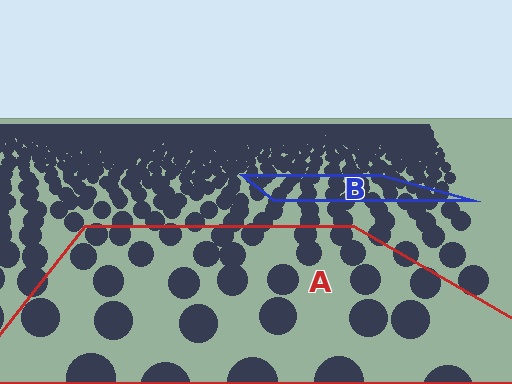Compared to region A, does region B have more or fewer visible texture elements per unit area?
Region B has more texture elements per unit area — they are packed more densely because it is farther away.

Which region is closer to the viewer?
Region A is closer. The texture elements there are larger and more spread out.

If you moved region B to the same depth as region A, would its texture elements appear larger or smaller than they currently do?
They would appear larger. At a closer depth, the same texture elements are projected at a bigger on-screen size.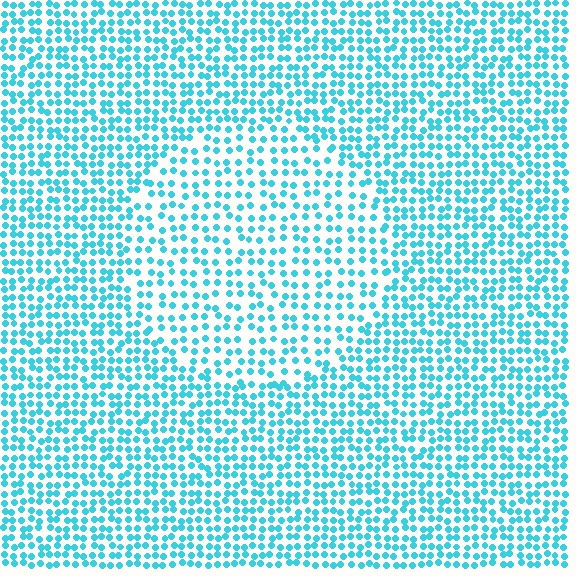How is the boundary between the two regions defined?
The boundary is defined by a change in element density (approximately 1.6x ratio). All elements are the same color, size, and shape.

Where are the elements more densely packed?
The elements are more densely packed outside the circle boundary.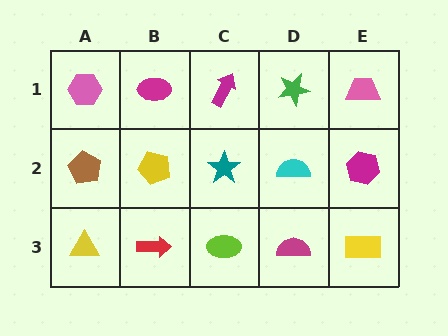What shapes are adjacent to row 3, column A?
A brown pentagon (row 2, column A), a red arrow (row 3, column B).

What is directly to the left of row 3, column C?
A red arrow.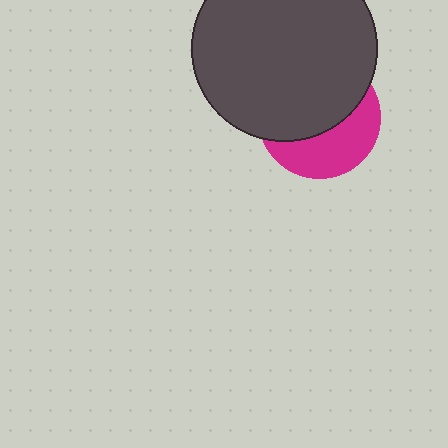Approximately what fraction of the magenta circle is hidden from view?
Roughly 59% of the magenta circle is hidden behind the dark gray circle.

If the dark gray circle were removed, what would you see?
You would see the complete magenta circle.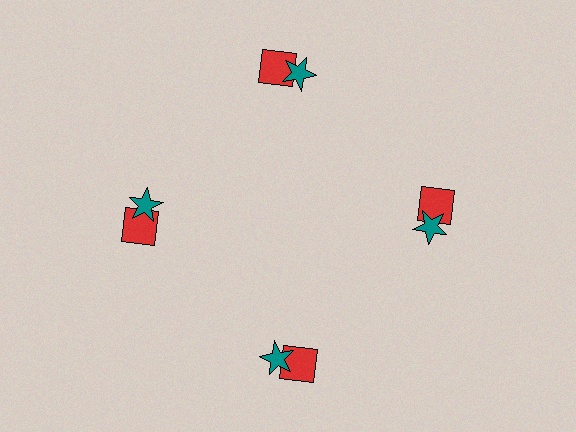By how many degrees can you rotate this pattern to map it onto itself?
The pattern maps onto itself every 90 degrees of rotation.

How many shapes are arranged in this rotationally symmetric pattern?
There are 8 shapes, arranged in 4 groups of 2.